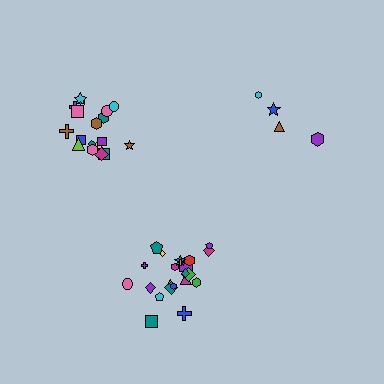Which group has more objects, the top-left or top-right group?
The top-left group.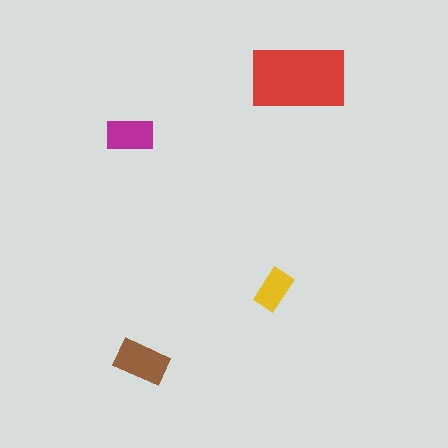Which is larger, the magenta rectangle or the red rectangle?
The red one.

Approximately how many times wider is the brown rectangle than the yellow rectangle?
About 1.5 times wider.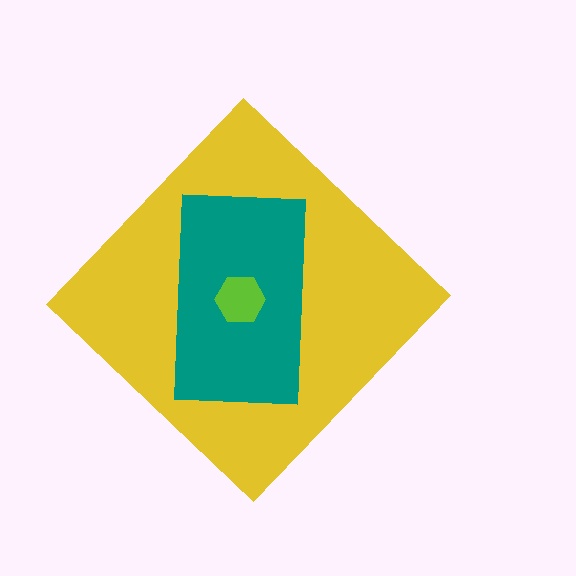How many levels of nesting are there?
3.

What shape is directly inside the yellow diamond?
The teal rectangle.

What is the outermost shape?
The yellow diamond.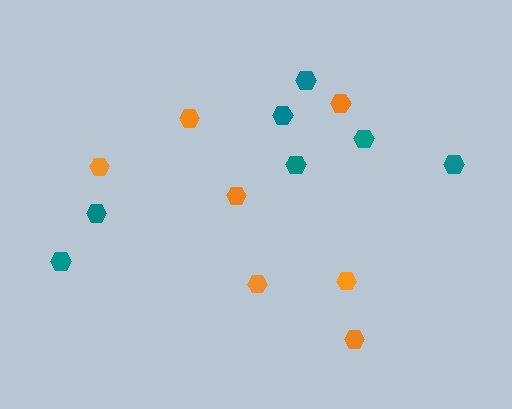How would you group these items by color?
There are 2 groups: one group of orange hexagons (7) and one group of teal hexagons (7).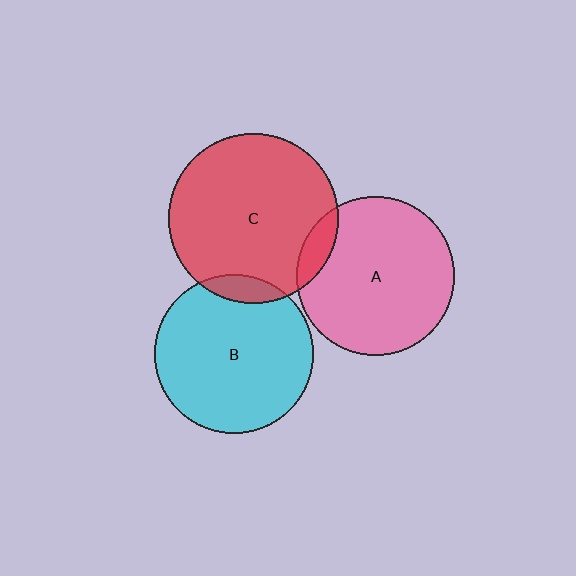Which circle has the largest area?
Circle C (red).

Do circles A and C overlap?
Yes.